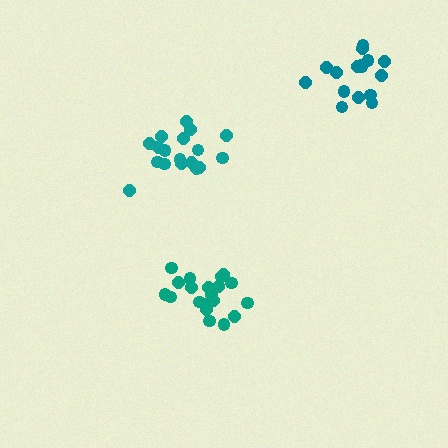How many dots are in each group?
Group 1: 16 dots, Group 2: 18 dots, Group 3: 20 dots (54 total).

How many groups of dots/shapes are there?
There are 3 groups.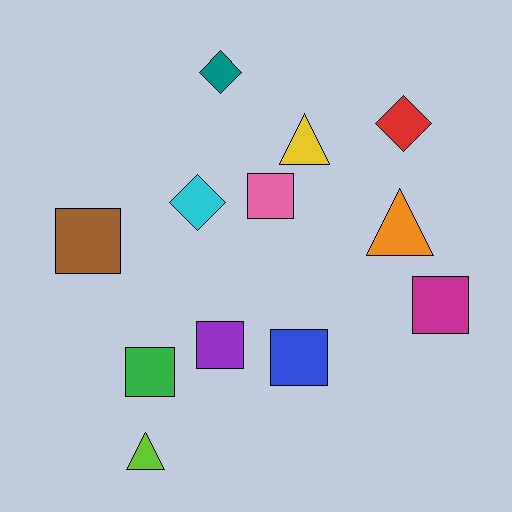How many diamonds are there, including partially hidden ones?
There are 3 diamonds.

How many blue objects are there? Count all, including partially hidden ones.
There is 1 blue object.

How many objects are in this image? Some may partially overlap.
There are 12 objects.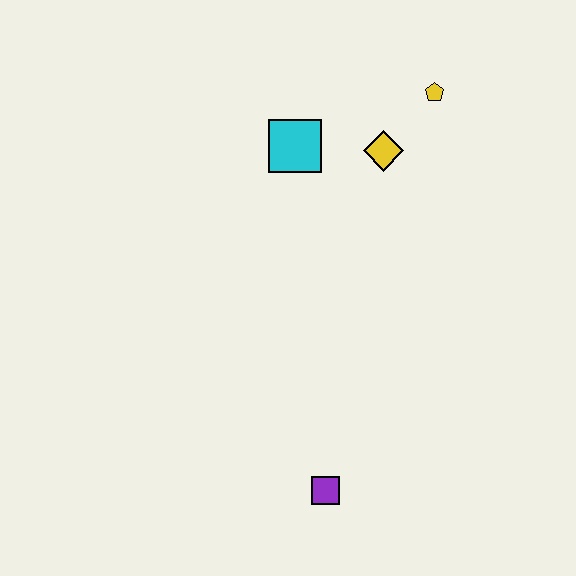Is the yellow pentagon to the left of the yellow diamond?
No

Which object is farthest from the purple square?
The yellow pentagon is farthest from the purple square.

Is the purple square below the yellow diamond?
Yes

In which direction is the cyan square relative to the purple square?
The cyan square is above the purple square.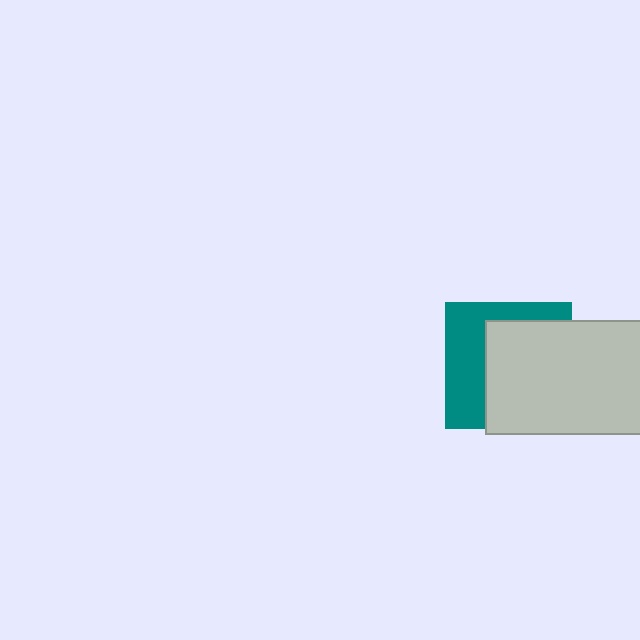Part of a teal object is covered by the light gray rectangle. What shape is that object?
It is a square.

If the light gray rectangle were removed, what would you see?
You would see the complete teal square.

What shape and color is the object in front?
The object in front is a light gray rectangle.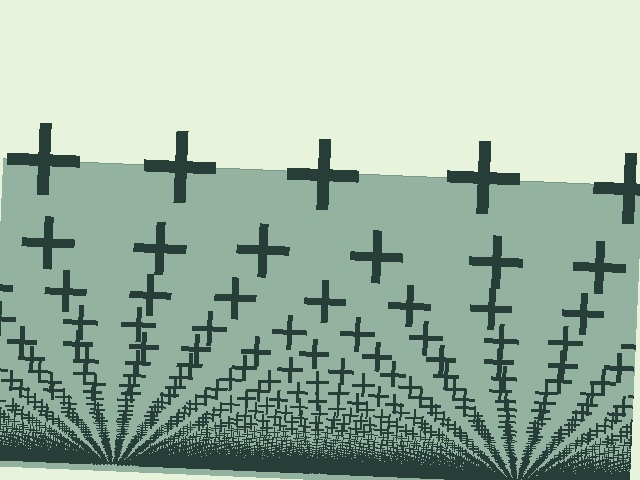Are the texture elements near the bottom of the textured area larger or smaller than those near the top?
Smaller. The gradient is inverted — elements near the bottom are smaller and denser.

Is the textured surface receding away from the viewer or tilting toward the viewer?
The surface appears to tilt toward the viewer. Texture elements get larger and sparser toward the top.